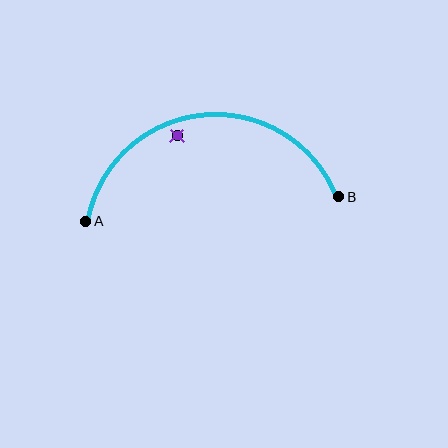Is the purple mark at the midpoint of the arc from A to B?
No — the purple mark does not lie on the arc at all. It sits slightly inside the curve.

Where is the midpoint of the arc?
The arc midpoint is the point on the curve farthest from the straight line joining A and B. It sits above that line.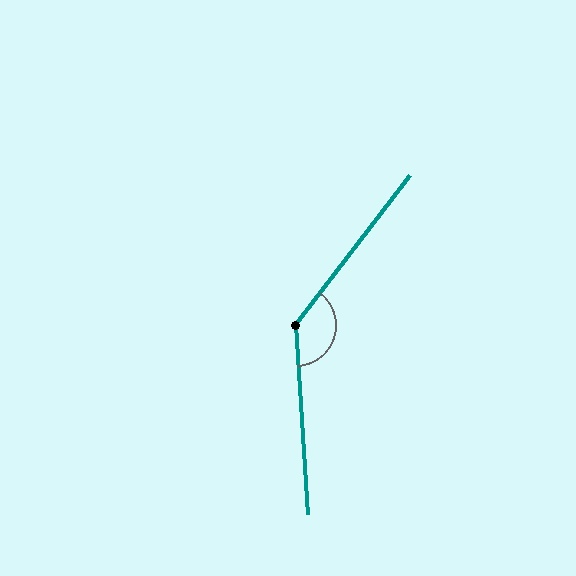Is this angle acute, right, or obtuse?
It is obtuse.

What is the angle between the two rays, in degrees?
Approximately 139 degrees.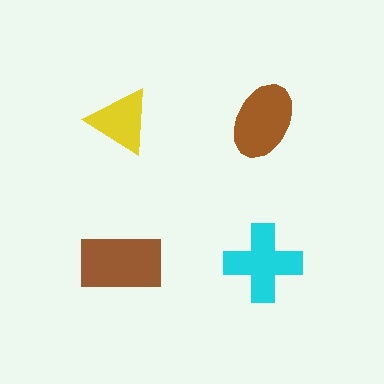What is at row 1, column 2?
A brown ellipse.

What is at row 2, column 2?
A cyan cross.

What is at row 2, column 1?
A brown rectangle.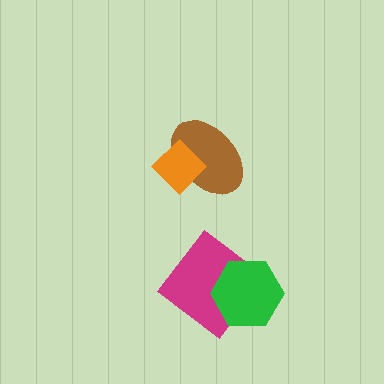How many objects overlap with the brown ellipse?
1 object overlaps with the brown ellipse.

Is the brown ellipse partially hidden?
Yes, it is partially covered by another shape.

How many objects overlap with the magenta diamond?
1 object overlaps with the magenta diamond.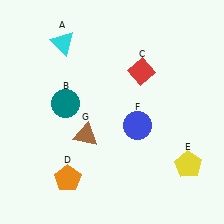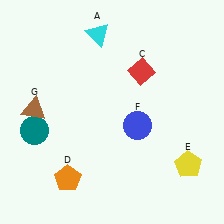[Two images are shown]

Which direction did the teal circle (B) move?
The teal circle (B) moved left.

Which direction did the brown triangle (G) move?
The brown triangle (G) moved left.